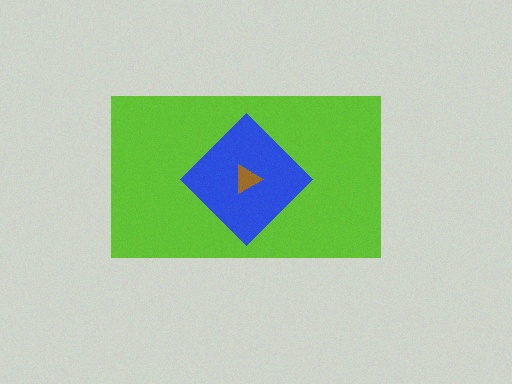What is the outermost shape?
The lime rectangle.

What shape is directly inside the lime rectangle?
The blue diamond.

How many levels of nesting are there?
3.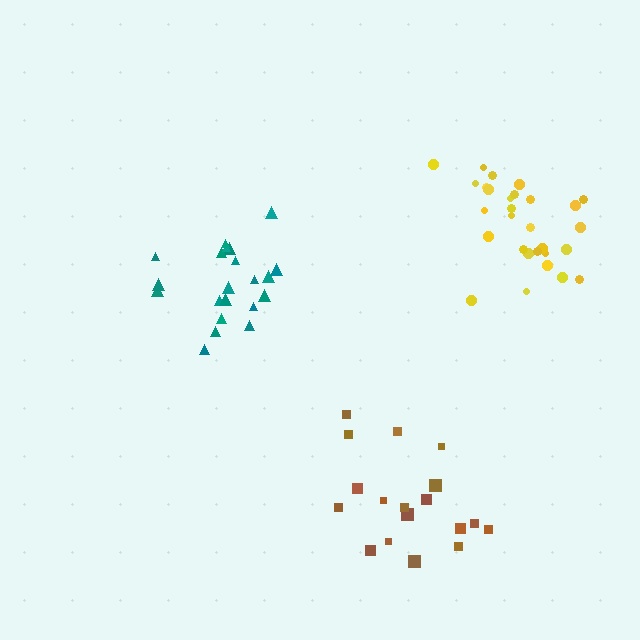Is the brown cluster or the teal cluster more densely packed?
Teal.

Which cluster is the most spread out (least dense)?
Brown.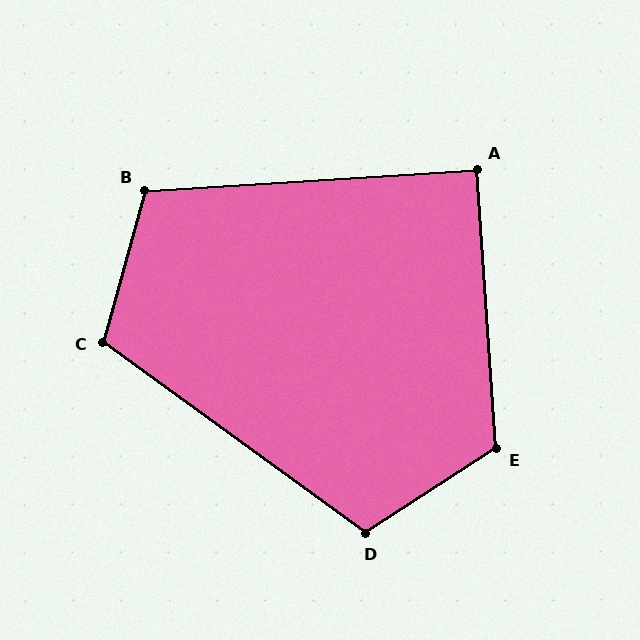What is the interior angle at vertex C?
Approximately 111 degrees (obtuse).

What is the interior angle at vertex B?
Approximately 109 degrees (obtuse).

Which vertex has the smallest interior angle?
A, at approximately 90 degrees.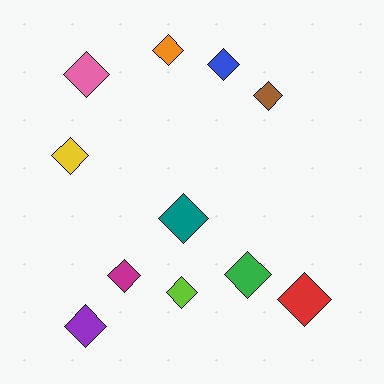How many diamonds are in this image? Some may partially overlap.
There are 11 diamonds.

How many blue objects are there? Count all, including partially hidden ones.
There is 1 blue object.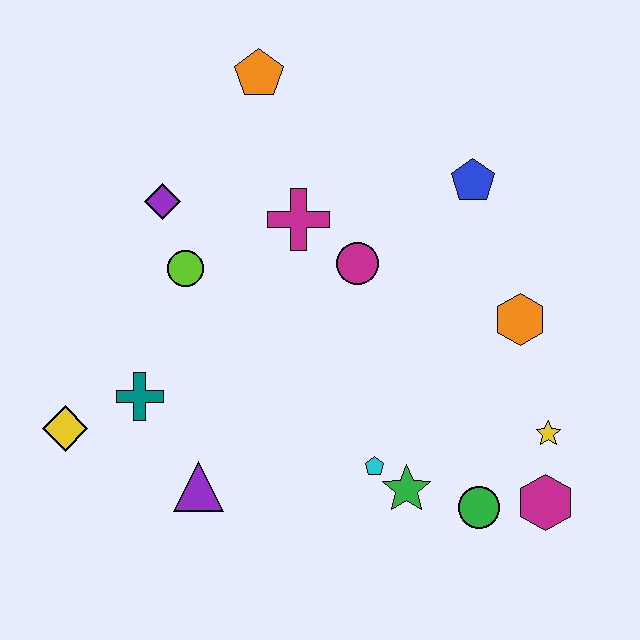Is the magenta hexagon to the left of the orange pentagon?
No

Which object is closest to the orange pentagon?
The magenta cross is closest to the orange pentagon.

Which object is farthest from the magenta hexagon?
The orange pentagon is farthest from the magenta hexagon.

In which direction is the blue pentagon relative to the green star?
The blue pentagon is above the green star.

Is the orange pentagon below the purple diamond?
No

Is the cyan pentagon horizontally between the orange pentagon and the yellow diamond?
No